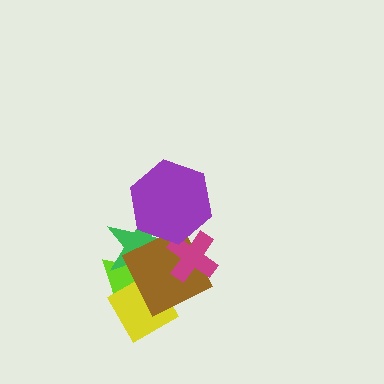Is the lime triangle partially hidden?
Yes, it is partially covered by another shape.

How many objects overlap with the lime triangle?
3 objects overlap with the lime triangle.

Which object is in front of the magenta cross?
The purple hexagon is in front of the magenta cross.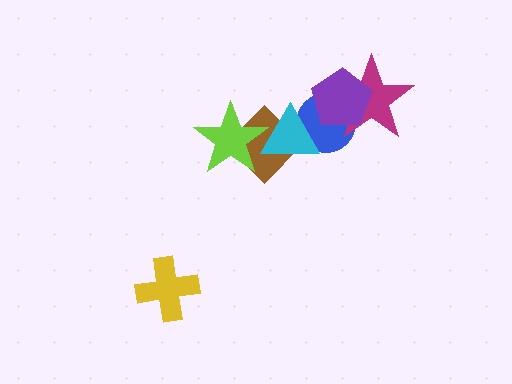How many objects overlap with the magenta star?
2 objects overlap with the magenta star.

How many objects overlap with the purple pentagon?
2 objects overlap with the purple pentagon.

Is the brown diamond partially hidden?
Yes, it is partially covered by another shape.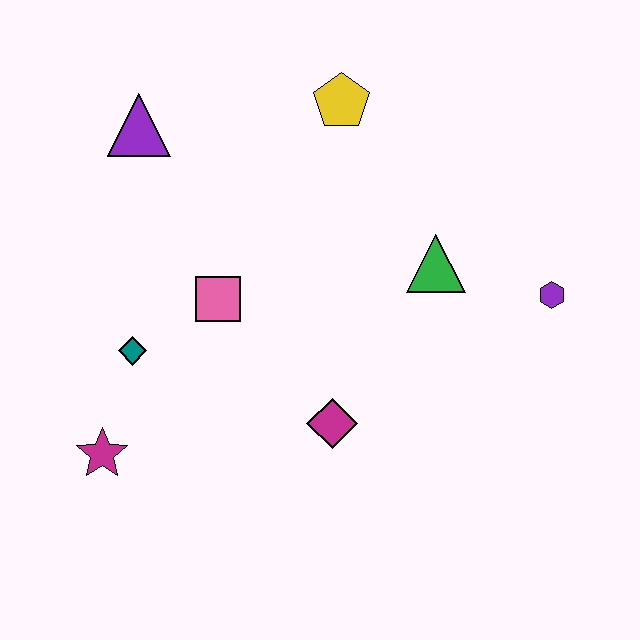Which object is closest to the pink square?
The teal diamond is closest to the pink square.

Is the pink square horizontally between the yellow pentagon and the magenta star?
Yes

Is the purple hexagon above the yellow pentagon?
No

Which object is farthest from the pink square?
The purple hexagon is farthest from the pink square.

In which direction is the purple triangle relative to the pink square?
The purple triangle is above the pink square.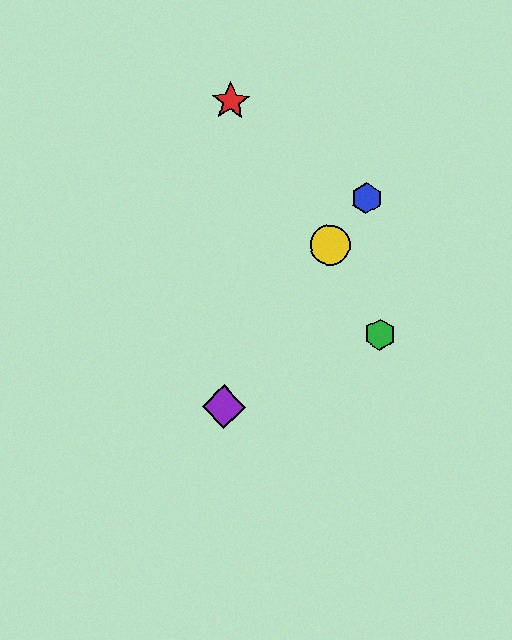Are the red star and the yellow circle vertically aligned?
No, the red star is at x≈231 and the yellow circle is at x≈330.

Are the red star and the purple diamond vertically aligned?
Yes, both are at x≈231.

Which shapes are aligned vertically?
The red star, the purple diamond are aligned vertically.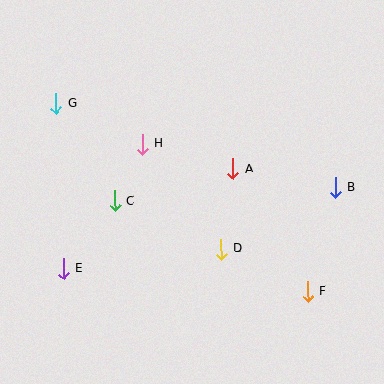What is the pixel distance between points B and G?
The distance between B and G is 292 pixels.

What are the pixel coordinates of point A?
Point A is at (233, 169).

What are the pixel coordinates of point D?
Point D is at (221, 249).